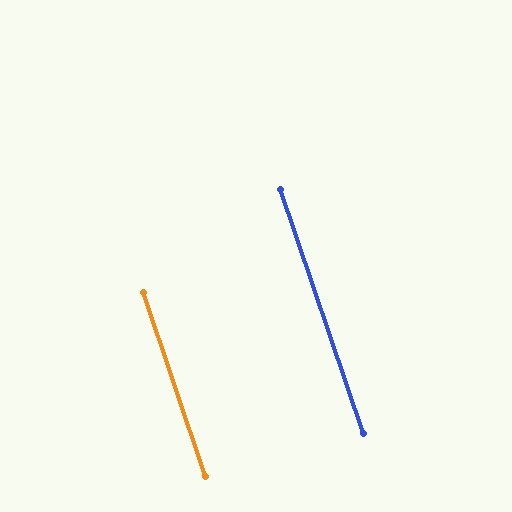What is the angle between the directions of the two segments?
Approximately 0 degrees.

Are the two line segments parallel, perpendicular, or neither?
Parallel — their directions differ by only 0.2°.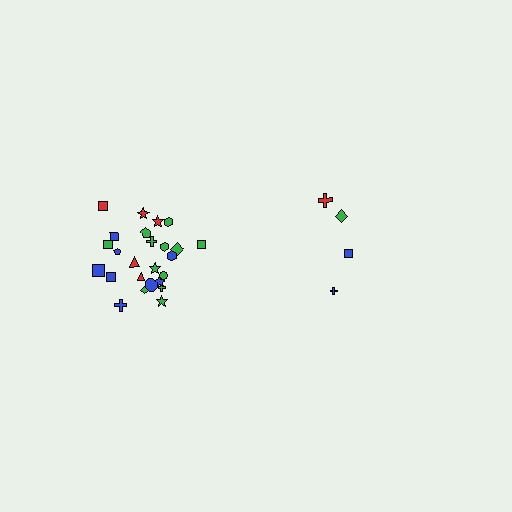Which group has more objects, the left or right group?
The left group.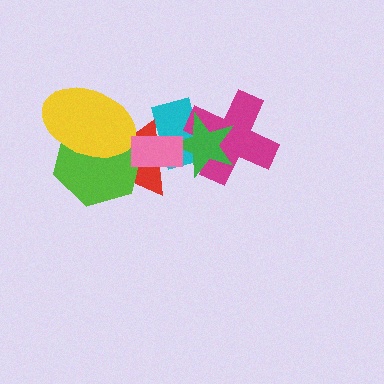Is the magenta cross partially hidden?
Yes, it is partially covered by another shape.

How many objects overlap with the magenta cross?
2 objects overlap with the magenta cross.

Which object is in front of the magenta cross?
The green star is in front of the magenta cross.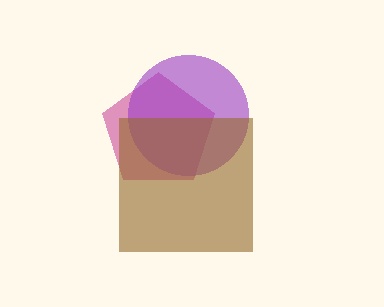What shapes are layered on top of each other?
The layered shapes are: a magenta pentagon, a purple circle, a brown square.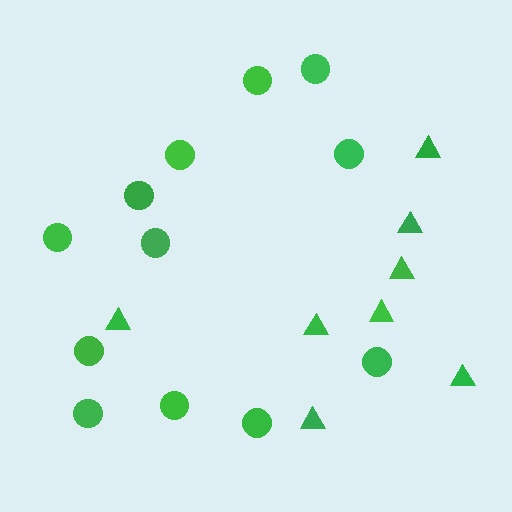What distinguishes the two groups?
There are 2 groups: one group of circles (12) and one group of triangles (8).